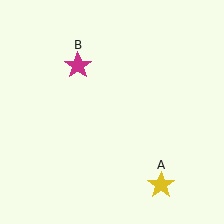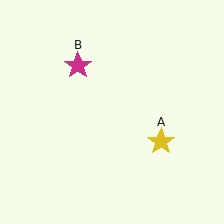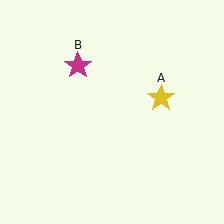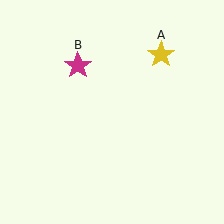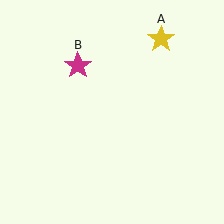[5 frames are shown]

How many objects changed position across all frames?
1 object changed position: yellow star (object A).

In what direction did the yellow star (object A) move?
The yellow star (object A) moved up.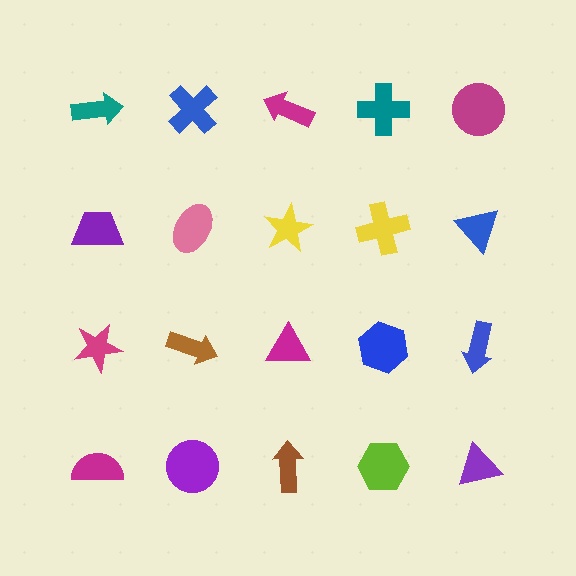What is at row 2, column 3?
A yellow star.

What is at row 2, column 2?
A pink ellipse.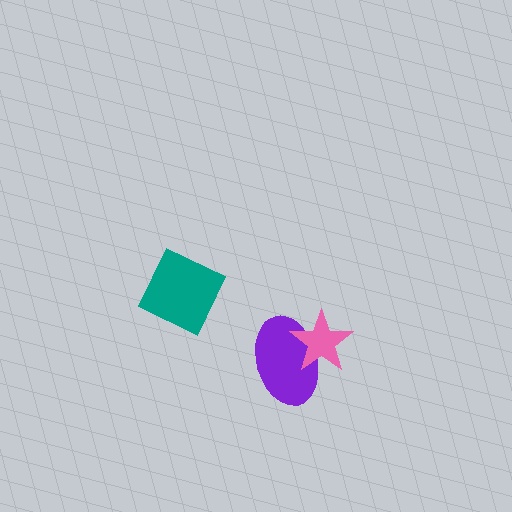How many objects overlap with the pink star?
1 object overlaps with the pink star.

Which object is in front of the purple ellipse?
The pink star is in front of the purple ellipse.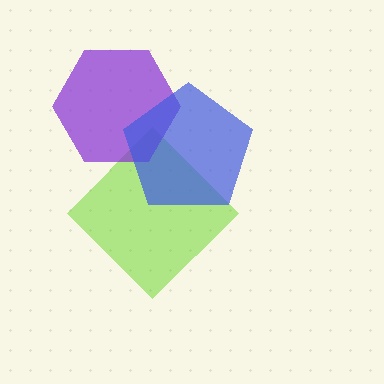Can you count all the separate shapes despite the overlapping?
Yes, there are 3 separate shapes.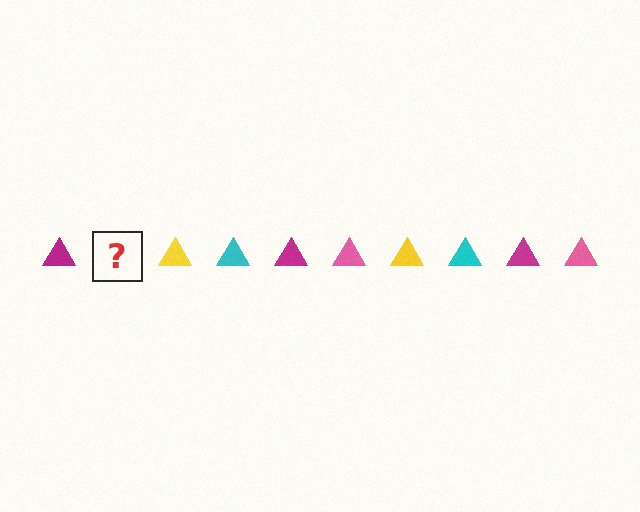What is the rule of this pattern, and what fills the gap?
The rule is that the pattern cycles through magenta, pink, yellow, cyan triangles. The gap should be filled with a pink triangle.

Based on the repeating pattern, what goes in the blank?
The blank should be a pink triangle.